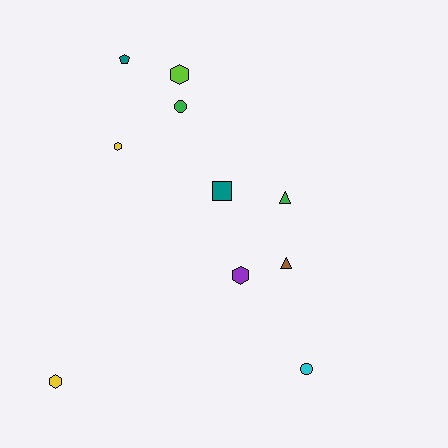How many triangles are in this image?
There are 2 triangles.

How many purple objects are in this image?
There is 1 purple object.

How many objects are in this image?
There are 10 objects.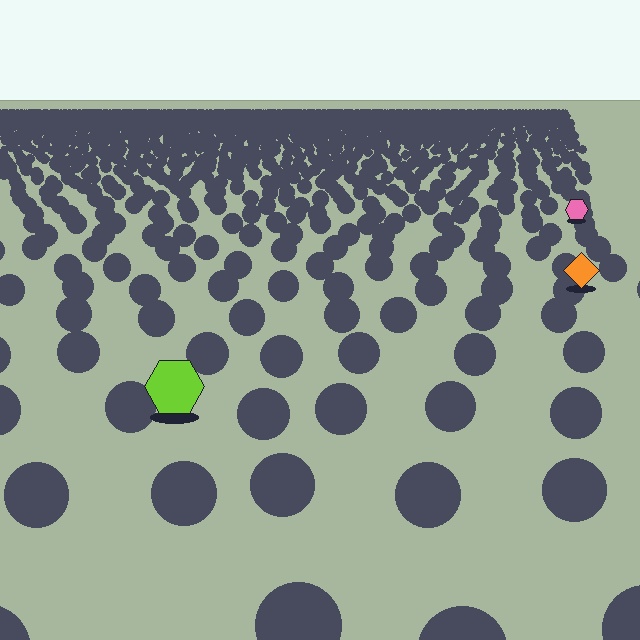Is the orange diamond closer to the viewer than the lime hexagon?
No. The lime hexagon is closer — you can tell from the texture gradient: the ground texture is coarser near it.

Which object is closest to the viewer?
The lime hexagon is closest. The texture marks near it are larger and more spread out.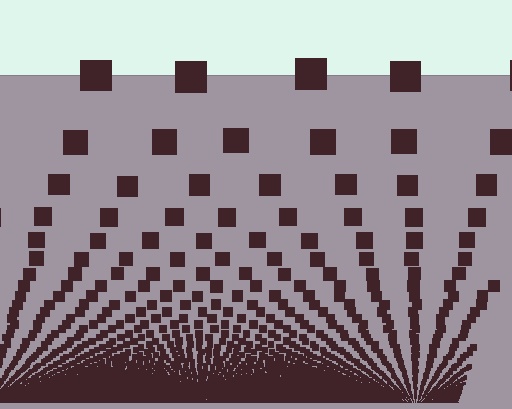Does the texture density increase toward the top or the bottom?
Density increases toward the bottom.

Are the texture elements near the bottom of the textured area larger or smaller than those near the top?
Smaller. The gradient is inverted — elements near the bottom are smaller and denser.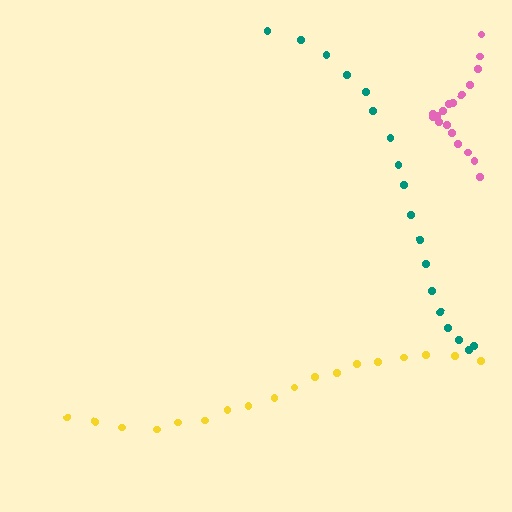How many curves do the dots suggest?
There are 3 distinct paths.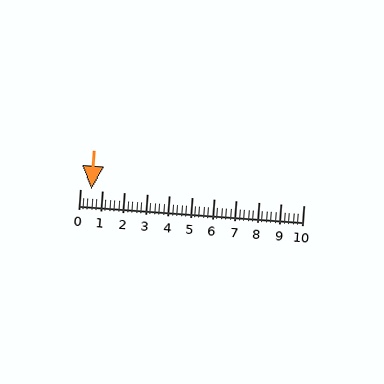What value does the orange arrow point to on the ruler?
The orange arrow points to approximately 0.5.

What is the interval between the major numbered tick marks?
The major tick marks are spaced 1 units apart.